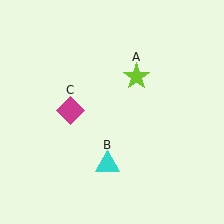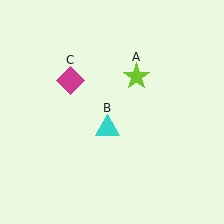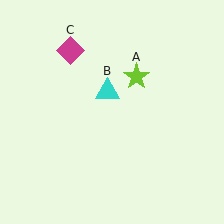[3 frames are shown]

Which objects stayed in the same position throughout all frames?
Lime star (object A) remained stationary.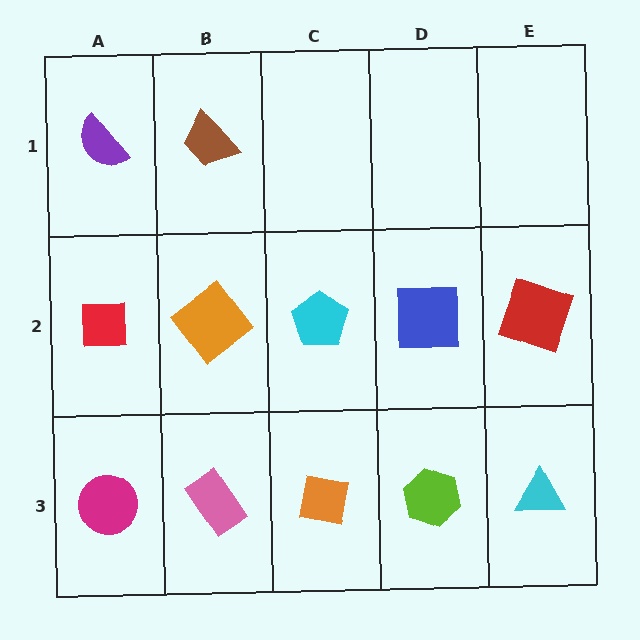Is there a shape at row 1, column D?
No, that cell is empty.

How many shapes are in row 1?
2 shapes.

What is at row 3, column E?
A cyan triangle.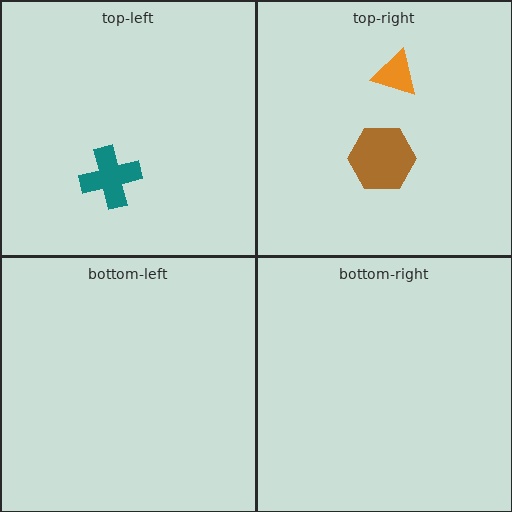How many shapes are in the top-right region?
2.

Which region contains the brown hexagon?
The top-right region.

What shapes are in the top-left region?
The teal cross.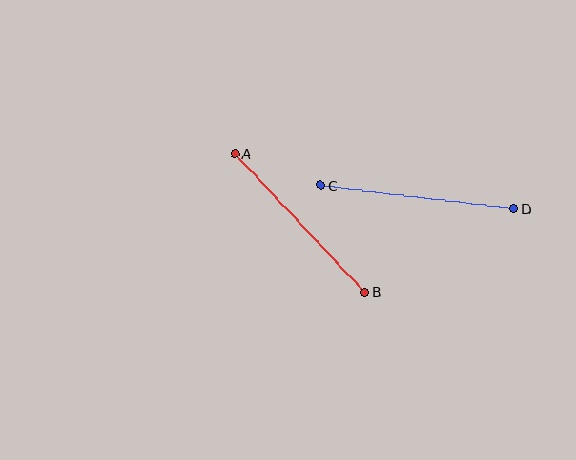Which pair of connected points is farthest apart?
Points C and D are farthest apart.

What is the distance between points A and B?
The distance is approximately 190 pixels.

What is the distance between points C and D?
The distance is approximately 195 pixels.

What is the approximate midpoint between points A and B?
The midpoint is at approximately (300, 223) pixels.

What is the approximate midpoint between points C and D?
The midpoint is at approximately (417, 197) pixels.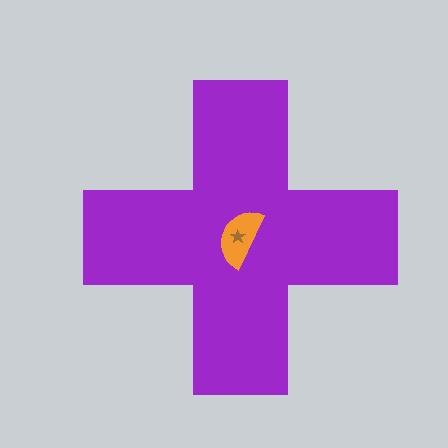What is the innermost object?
The brown star.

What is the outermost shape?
The purple cross.